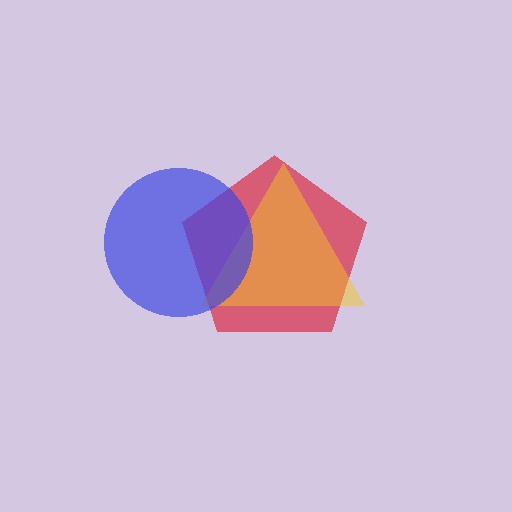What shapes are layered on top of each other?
The layered shapes are: a red pentagon, a yellow triangle, a blue circle.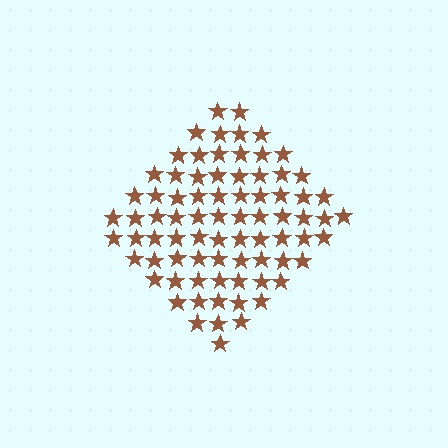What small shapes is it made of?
It is made of small stars.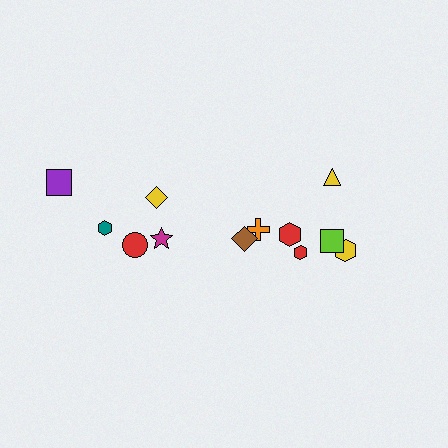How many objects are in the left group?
There are 5 objects.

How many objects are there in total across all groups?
There are 12 objects.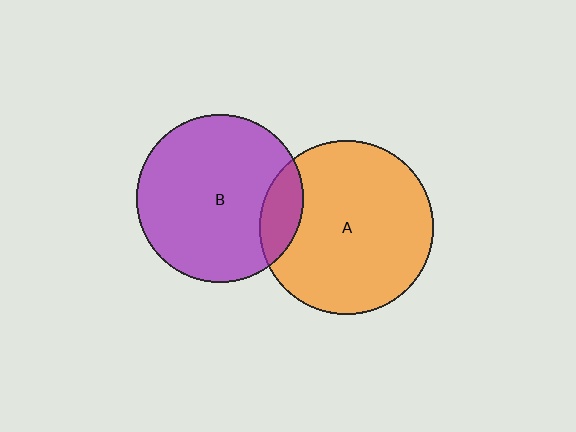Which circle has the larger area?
Circle A (orange).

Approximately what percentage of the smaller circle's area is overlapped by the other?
Approximately 15%.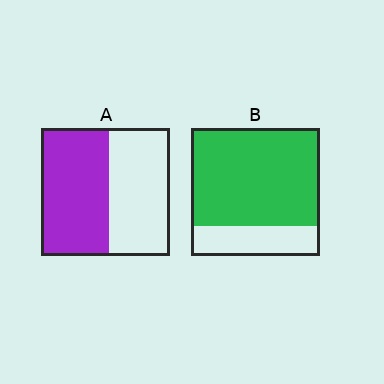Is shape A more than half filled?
Roughly half.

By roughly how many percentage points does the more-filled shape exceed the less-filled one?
By roughly 25 percentage points (B over A).